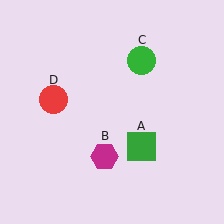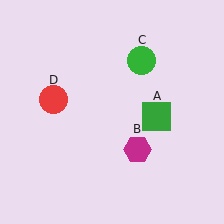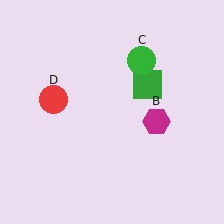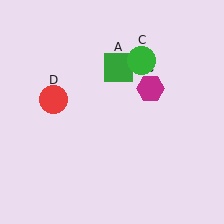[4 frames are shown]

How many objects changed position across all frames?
2 objects changed position: green square (object A), magenta hexagon (object B).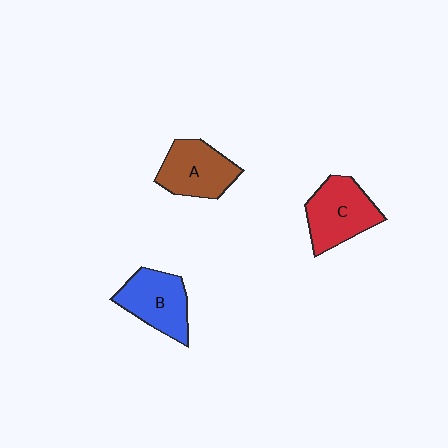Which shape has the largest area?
Shape C (red).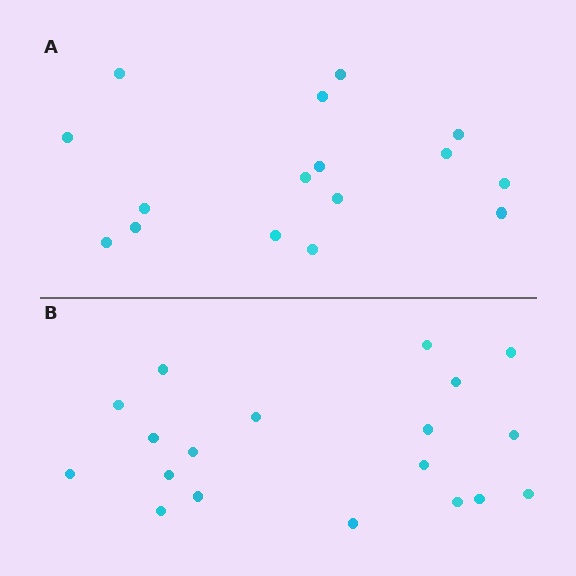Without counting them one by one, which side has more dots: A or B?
Region B (the bottom region) has more dots.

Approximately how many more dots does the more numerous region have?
Region B has just a few more — roughly 2 or 3 more dots than region A.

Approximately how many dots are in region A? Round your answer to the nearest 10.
About 20 dots. (The exact count is 16, which rounds to 20.)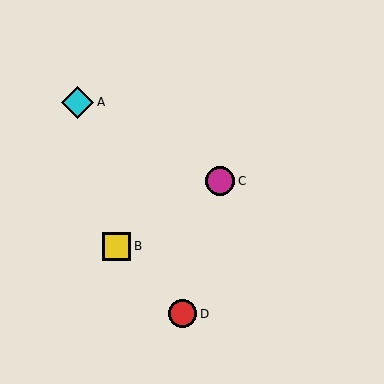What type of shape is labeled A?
Shape A is a cyan diamond.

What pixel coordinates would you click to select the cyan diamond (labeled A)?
Click at (78, 102) to select the cyan diamond A.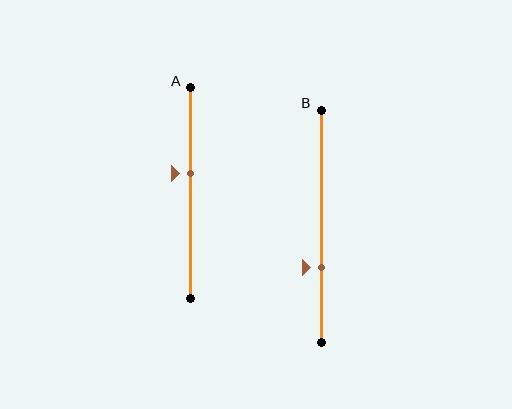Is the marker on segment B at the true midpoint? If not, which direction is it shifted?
No, the marker on segment B is shifted downward by about 18% of the segment length.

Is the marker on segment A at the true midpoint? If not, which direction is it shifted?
No, the marker on segment A is shifted upward by about 9% of the segment length.